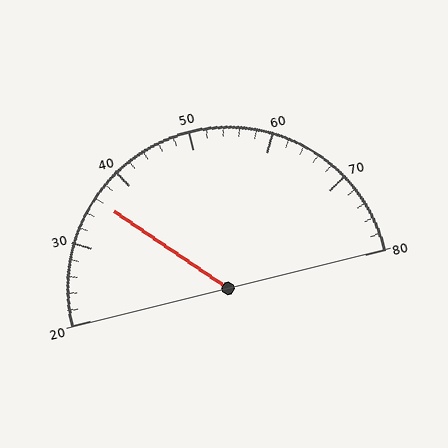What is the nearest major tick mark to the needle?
The nearest major tick mark is 40.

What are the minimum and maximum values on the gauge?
The gauge ranges from 20 to 80.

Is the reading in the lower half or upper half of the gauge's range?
The reading is in the lower half of the range (20 to 80).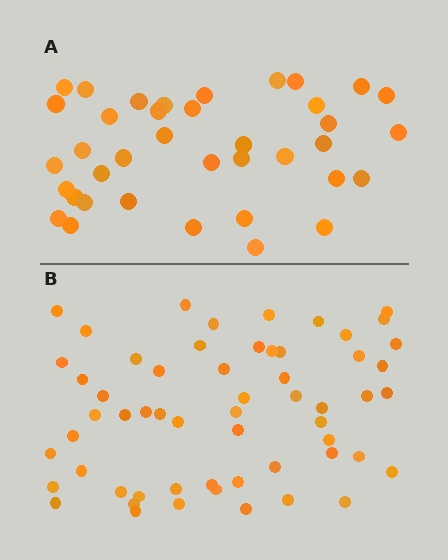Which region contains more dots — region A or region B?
Region B (the bottom region) has more dots.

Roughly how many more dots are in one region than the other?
Region B has approximately 20 more dots than region A.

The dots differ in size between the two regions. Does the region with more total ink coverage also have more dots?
No. Region A has more total ink coverage because its dots are larger, but region B actually contains more individual dots. Total area can be misleading — the number of items is what matters here.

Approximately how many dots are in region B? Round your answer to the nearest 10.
About 60 dots. (The exact count is 58, which rounds to 60.)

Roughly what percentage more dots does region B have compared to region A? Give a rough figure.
About 55% more.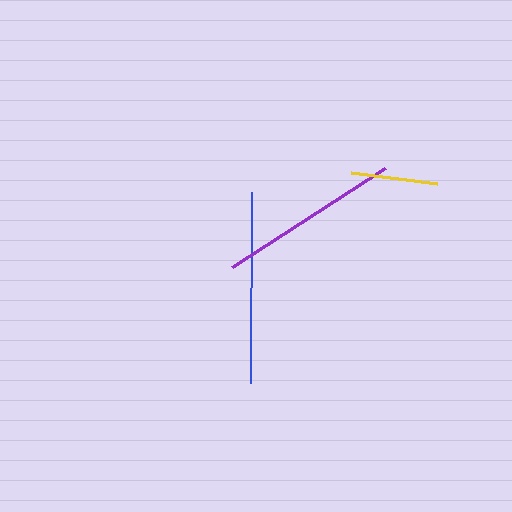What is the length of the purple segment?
The purple segment is approximately 182 pixels long.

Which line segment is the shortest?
The yellow line is the shortest at approximately 87 pixels.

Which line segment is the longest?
The blue line is the longest at approximately 191 pixels.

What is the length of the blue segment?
The blue segment is approximately 191 pixels long.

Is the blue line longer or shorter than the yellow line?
The blue line is longer than the yellow line.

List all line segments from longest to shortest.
From longest to shortest: blue, purple, yellow.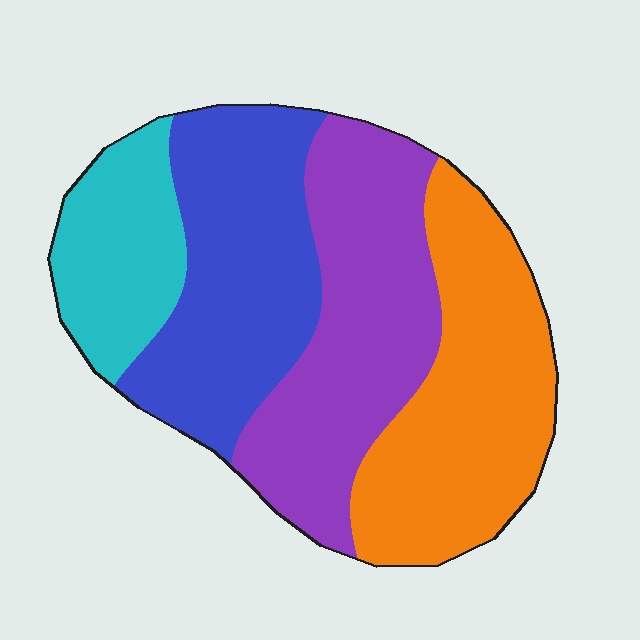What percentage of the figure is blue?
Blue takes up about one quarter (1/4) of the figure.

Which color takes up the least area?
Cyan, at roughly 15%.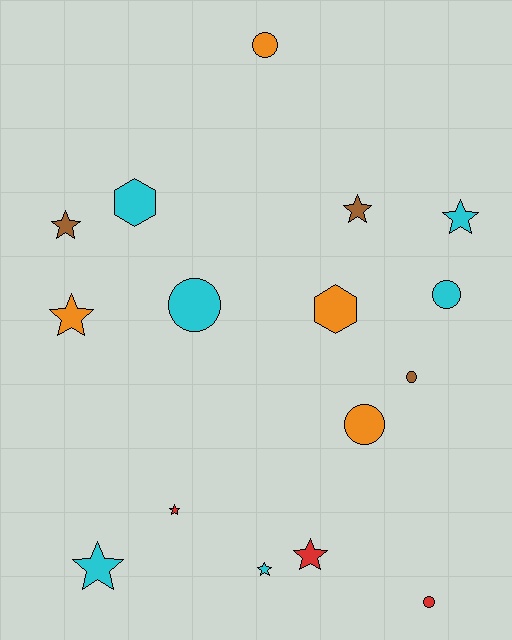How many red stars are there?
There are 2 red stars.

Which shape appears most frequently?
Star, with 8 objects.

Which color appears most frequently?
Cyan, with 6 objects.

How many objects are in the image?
There are 16 objects.